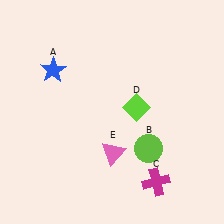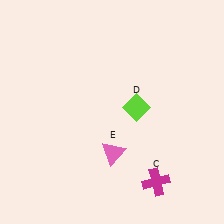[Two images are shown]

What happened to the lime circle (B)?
The lime circle (B) was removed in Image 2. It was in the bottom-right area of Image 1.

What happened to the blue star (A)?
The blue star (A) was removed in Image 2. It was in the top-left area of Image 1.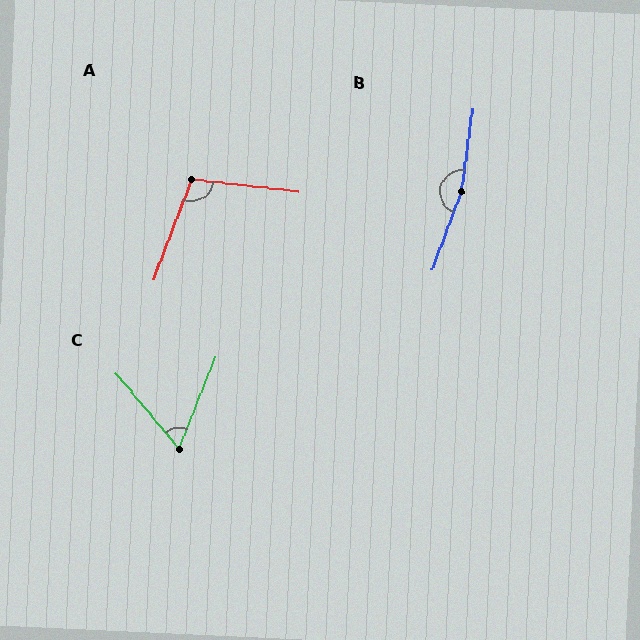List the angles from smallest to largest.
C (62°), A (104°), B (168°).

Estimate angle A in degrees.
Approximately 104 degrees.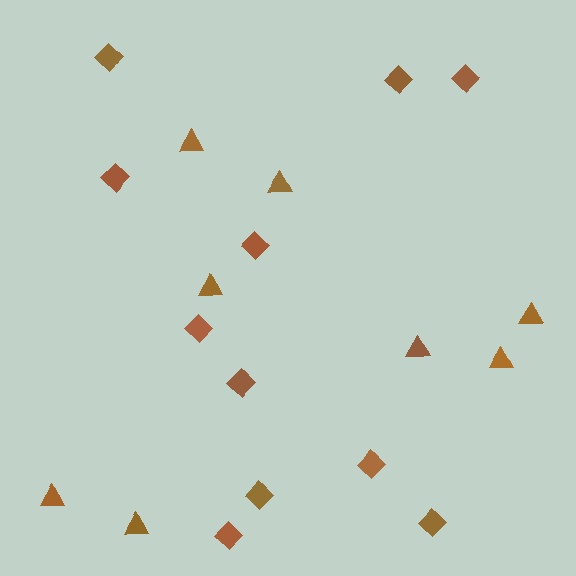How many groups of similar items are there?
There are 2 groups: one group of diamonds (11) and one group of triangles (8).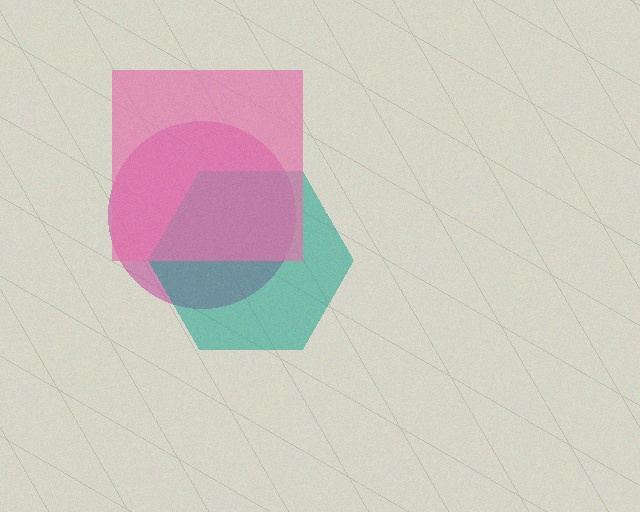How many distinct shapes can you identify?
There are 3 distinct shapes: a magenta circle, a teal hexagon, a pink square.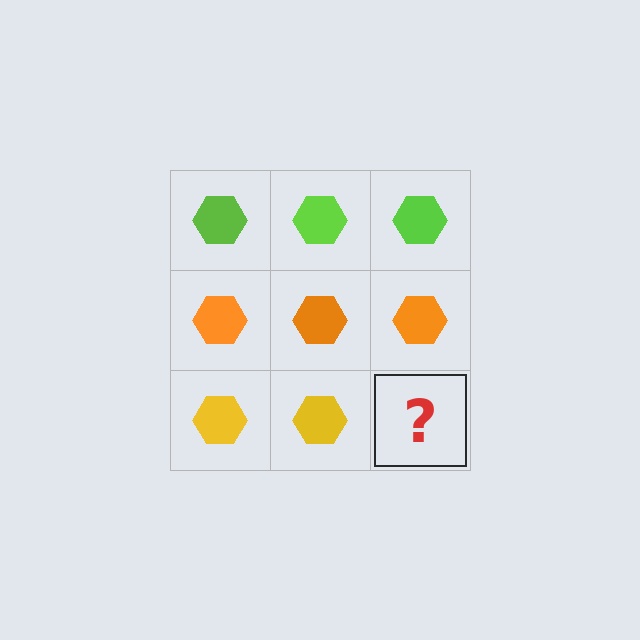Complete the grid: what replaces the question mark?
The question mark should be replaced with a yellow hexagon.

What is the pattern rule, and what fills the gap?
The rule is that each row has a consistent color. The gap should be filled with a yellow hexagon.